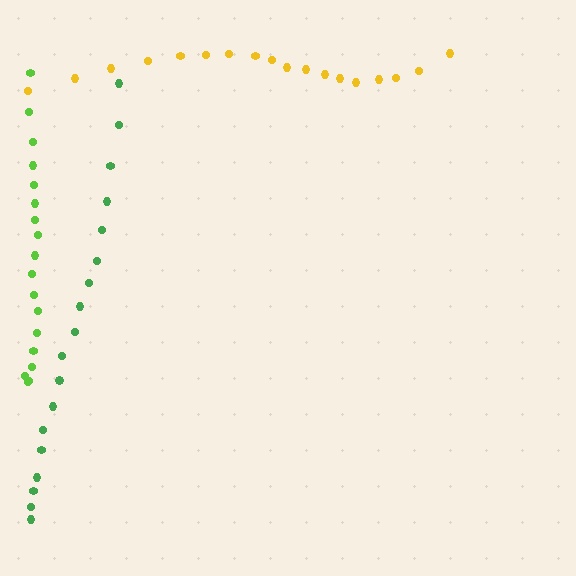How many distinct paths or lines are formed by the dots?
There are 3 distinct paths.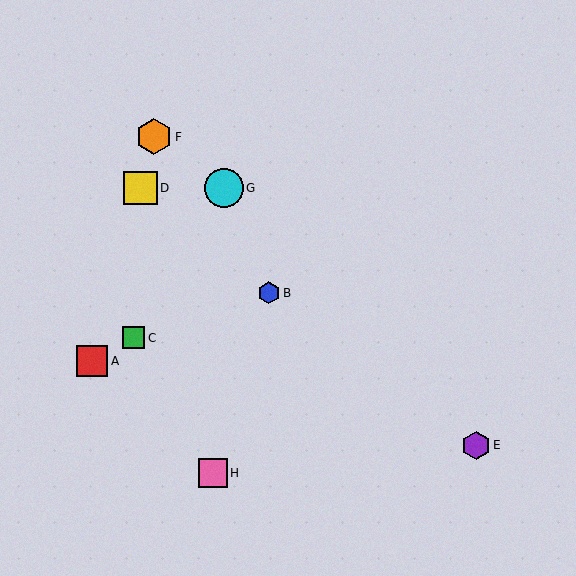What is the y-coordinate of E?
Object E is at y≈445.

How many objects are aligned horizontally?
2 objects (D, G) are aligned horizontally.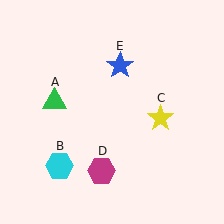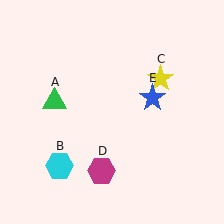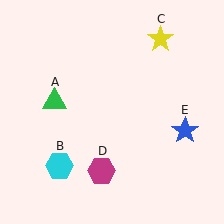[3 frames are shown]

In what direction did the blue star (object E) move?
The blue star (object E) moved down and to the right.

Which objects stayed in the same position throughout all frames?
Green triangle (object A) and cyan hexagon (object B) and magenta hexagon (object D) remained stationary.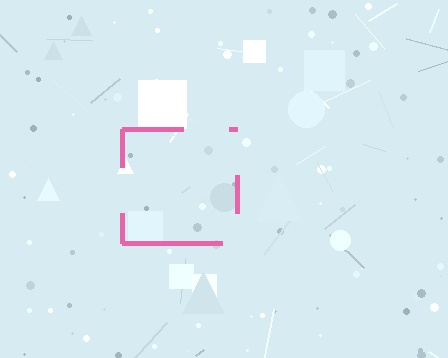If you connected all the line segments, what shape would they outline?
They would outline a square.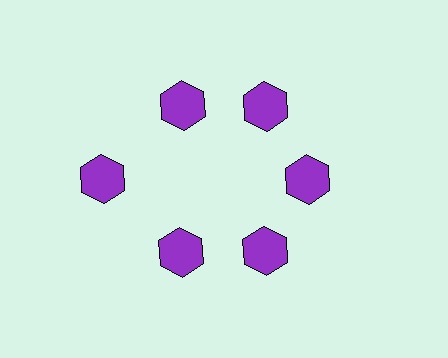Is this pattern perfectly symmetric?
No. The 6 purple hexagons are arranged in a ring, but one element near the 9 o'clock position is pushed outward from the center, breaking the 6-fold rotational symmetry.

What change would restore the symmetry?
The symmetry would be restored by moving it inward, back onto the ring so that all 6 hexagons sit at equal angles and equal distance from the center.